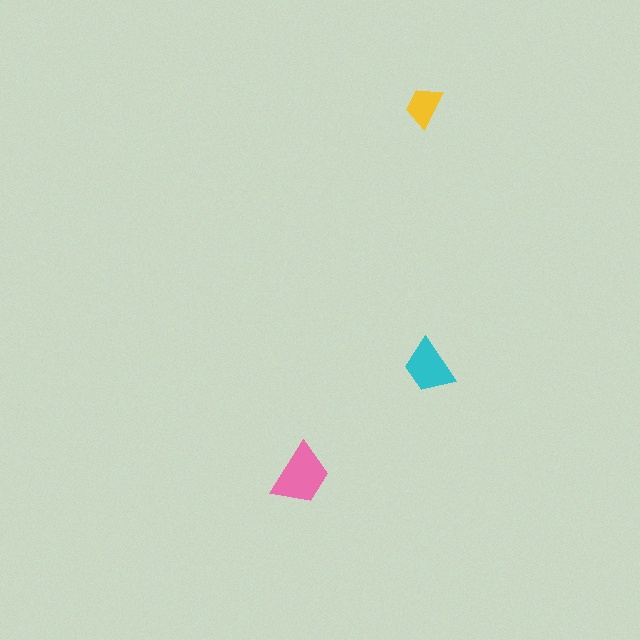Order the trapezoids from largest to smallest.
the pink one, the cyan one, the yellow one.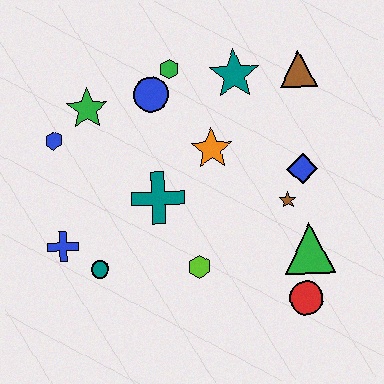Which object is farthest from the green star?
The red circle is farthest from the green star.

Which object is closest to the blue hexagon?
The green star is closest to the blue hexagon.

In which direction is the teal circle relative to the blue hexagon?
The teal circle is below the blue hexagon.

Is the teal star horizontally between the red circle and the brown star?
No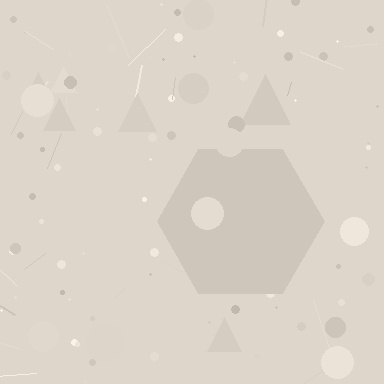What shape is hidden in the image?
A hexagon is hidden in the image.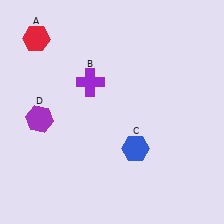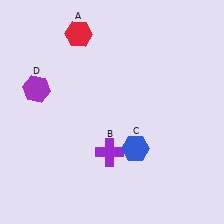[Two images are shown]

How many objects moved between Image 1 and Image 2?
3 objects moved between the two images.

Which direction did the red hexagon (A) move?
The red hexagon (A) moved right.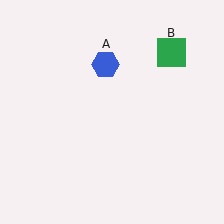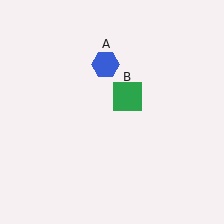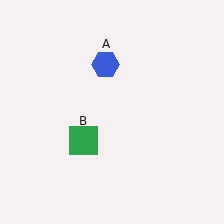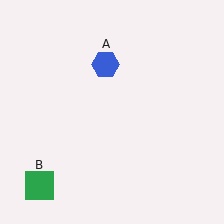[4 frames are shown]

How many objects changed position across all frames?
1 object changed position: green square (object B).